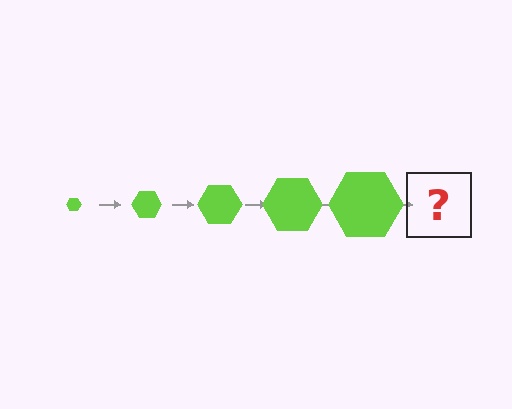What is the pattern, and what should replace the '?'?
The pattern is that the hexagon gets progressively larger each step. The '?' should be a lime hexagon, larger than the previous one.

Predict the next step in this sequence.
The next step is a lime hexagon, larger than the previous one.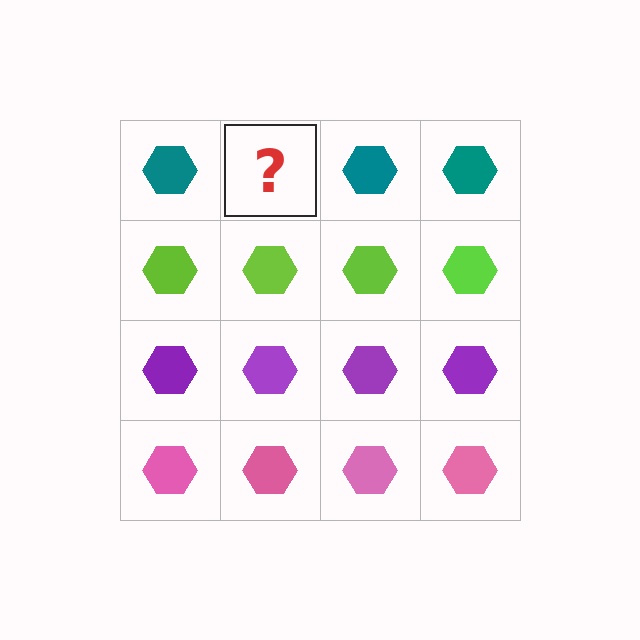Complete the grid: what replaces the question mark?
The question mark should be replaced with a teal hexagon.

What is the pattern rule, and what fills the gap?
The rule is that each row has a consistent color. The gap should be filled with a teal hexagon.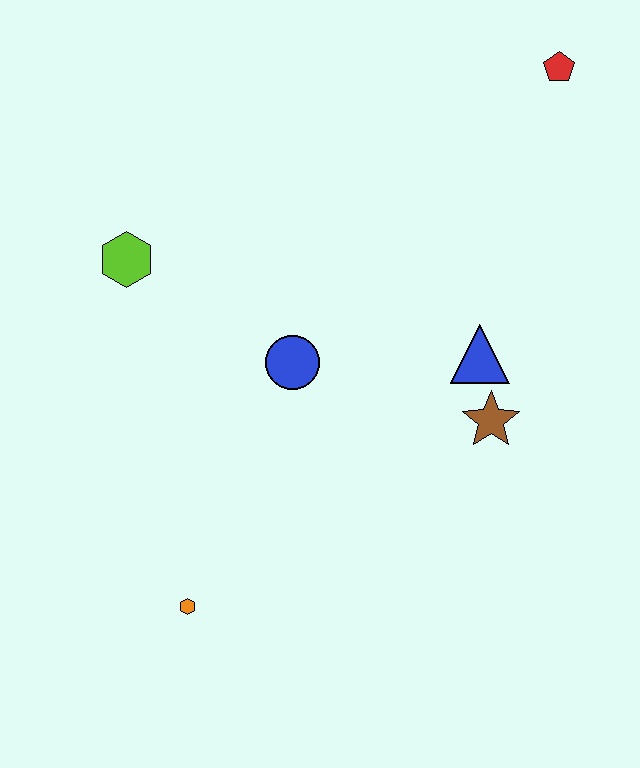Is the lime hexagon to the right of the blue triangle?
No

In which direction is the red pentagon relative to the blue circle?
The red pentagon is above the blue circle.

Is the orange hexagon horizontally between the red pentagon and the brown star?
No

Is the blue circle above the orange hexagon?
Yes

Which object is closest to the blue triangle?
The brown star is closest to the blue triangle.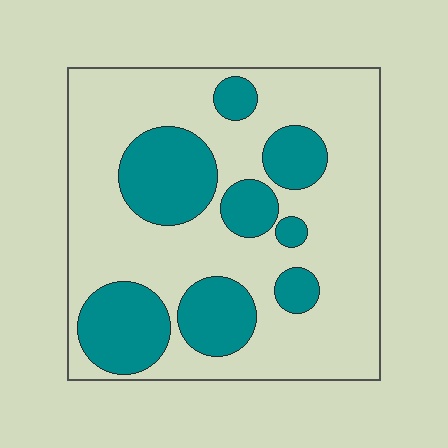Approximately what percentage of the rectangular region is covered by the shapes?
Approximately 30%.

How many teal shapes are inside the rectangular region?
8.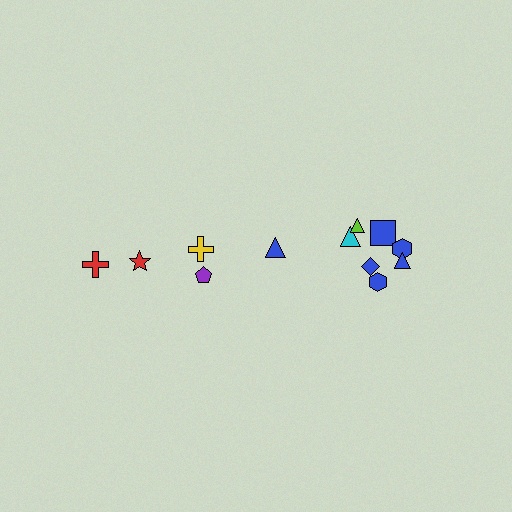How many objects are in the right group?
There are 8 objects.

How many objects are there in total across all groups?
There are 12 objects.